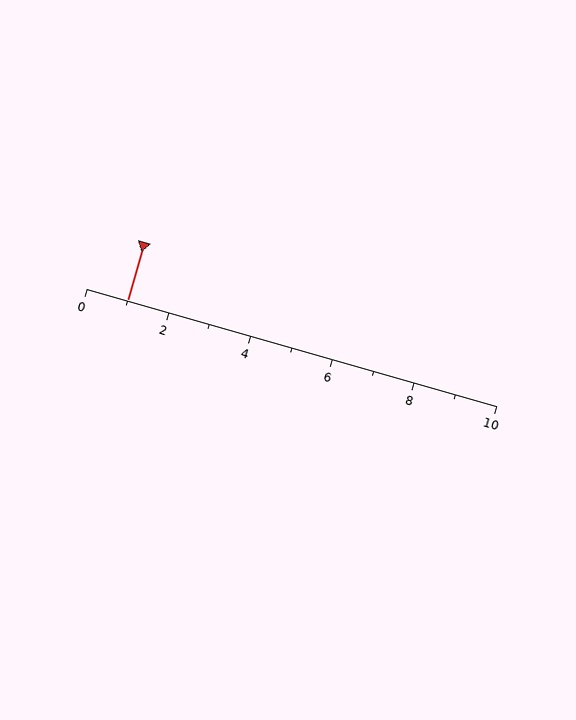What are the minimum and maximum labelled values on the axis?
The axis runs from 0 to 10.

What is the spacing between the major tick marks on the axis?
The major ticks are spaced 2 apart.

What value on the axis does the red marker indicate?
The marker indicates approximately 1.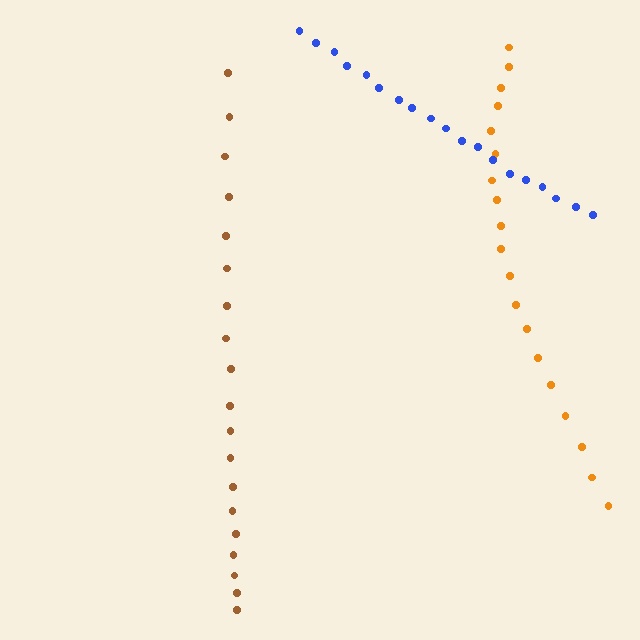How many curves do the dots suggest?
There are 3 distinct paths.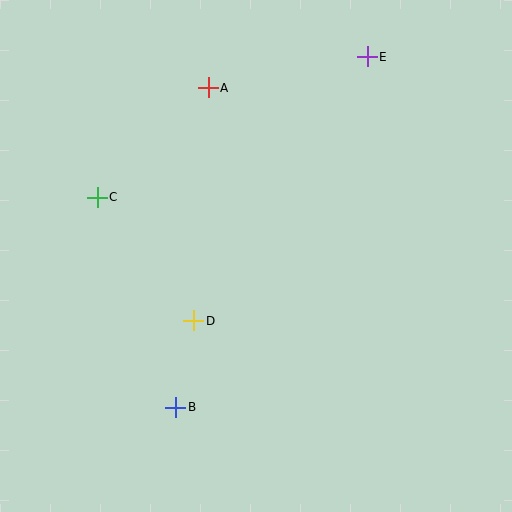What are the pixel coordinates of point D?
Point D is at (194, 321).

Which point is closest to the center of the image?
Point D at (194, 321) is closest to the center.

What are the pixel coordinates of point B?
Point B is at (176, 408).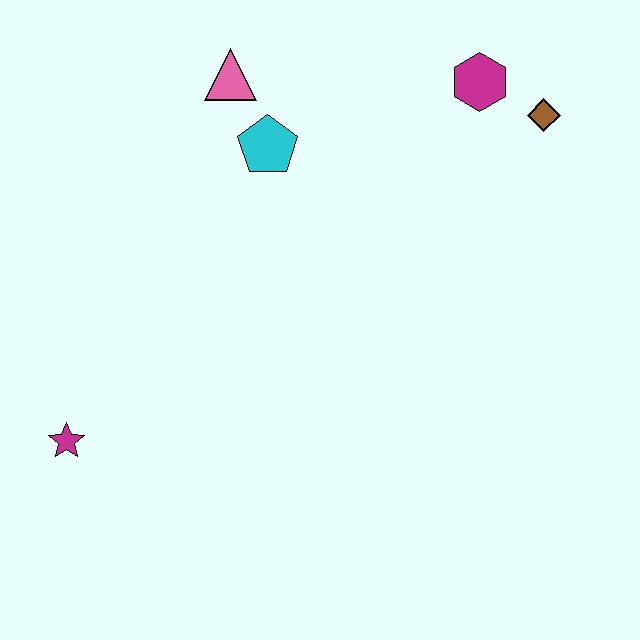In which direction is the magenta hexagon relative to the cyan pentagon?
The magenta hexagon is to the right of the cyan pentagon.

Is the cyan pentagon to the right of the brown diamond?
No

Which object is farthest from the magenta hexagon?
The magenta star is farthest from the magenta hexagon.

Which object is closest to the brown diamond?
The magenta hexagon is closest to the brown diamond.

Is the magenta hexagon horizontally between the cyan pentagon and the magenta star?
No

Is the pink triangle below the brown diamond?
No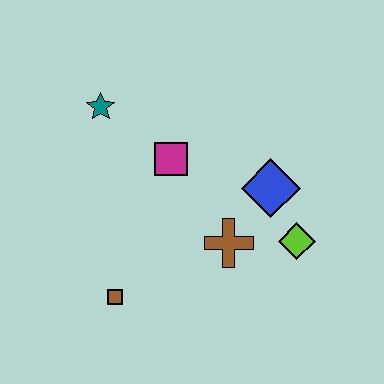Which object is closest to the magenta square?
The teal star is closest to the magenta square.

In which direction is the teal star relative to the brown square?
The teal star is above the brown square.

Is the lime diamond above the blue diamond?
No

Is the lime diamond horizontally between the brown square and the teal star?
No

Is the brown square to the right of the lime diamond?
No